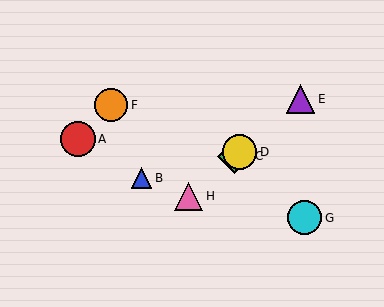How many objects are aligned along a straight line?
4 objects (C, D, E, H) are aligned along a straight line.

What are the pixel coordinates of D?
Object D is at (239, 152).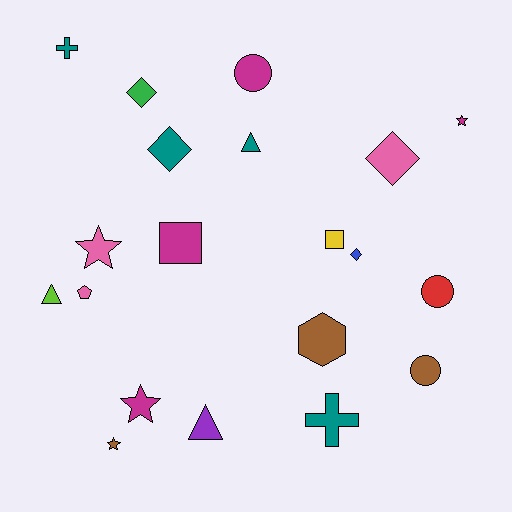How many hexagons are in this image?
There is 1 hexagon.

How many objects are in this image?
There are 20 objects.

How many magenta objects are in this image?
There are 4 magenta objects.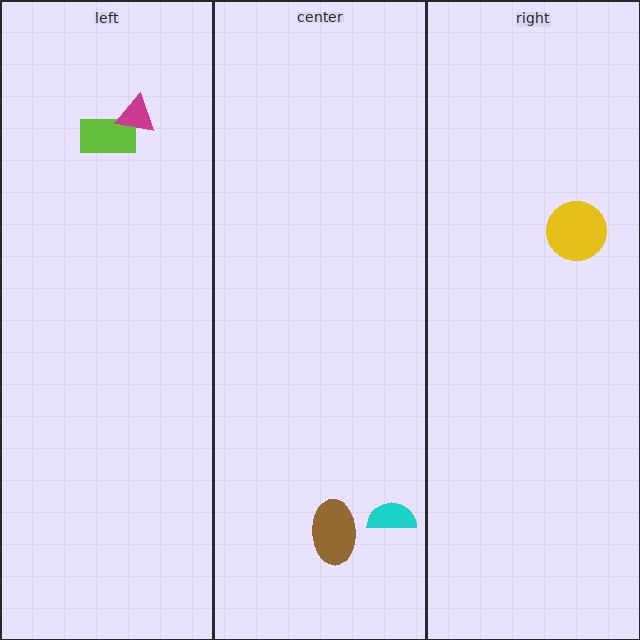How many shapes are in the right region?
1.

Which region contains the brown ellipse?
The center region.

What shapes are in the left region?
The lime rectangle, the magenta triangle.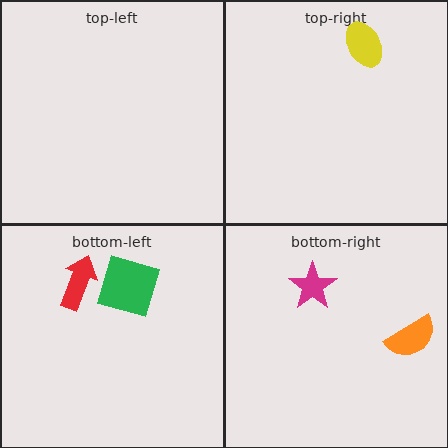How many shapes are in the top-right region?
1.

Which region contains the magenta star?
The bottom-right region.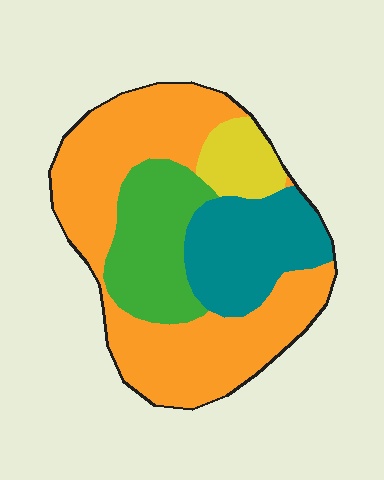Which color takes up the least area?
Yellow, at roughly 10%.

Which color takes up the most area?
Orange, at roughly 50%.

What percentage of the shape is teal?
Teal covers 21% of the shape.